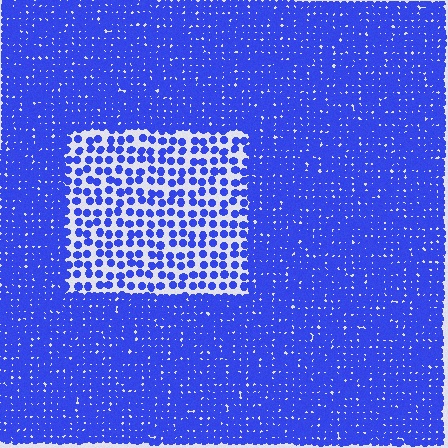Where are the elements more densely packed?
The elements are more densely packed outside the rectangle boundary.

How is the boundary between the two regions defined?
The boundary is defined by a change in element density (approximately 2.5x ratio). All elements are the same color, size, and shape.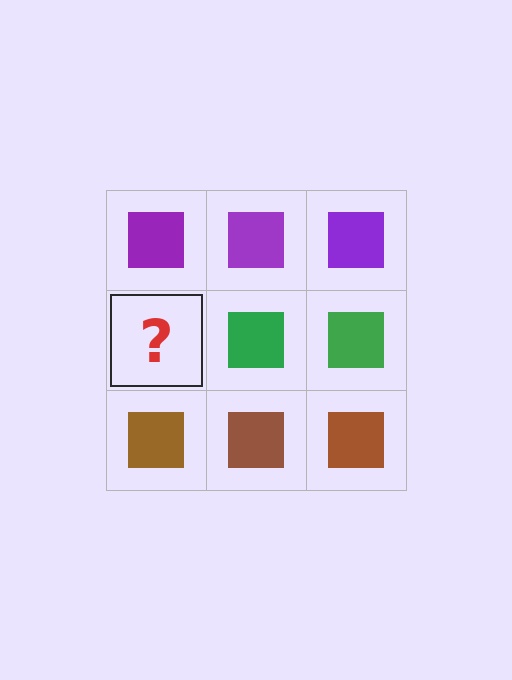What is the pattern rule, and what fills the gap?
The rule is that each row has a consistent color. The gap should be filled with a green square.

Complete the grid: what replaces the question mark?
The question mark should be replaced with a green square.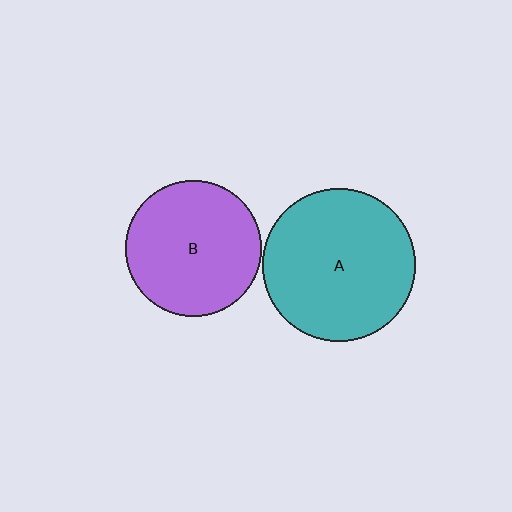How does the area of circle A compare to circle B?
Approximately 1.3 times.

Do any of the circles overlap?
No, none of the circles overlap.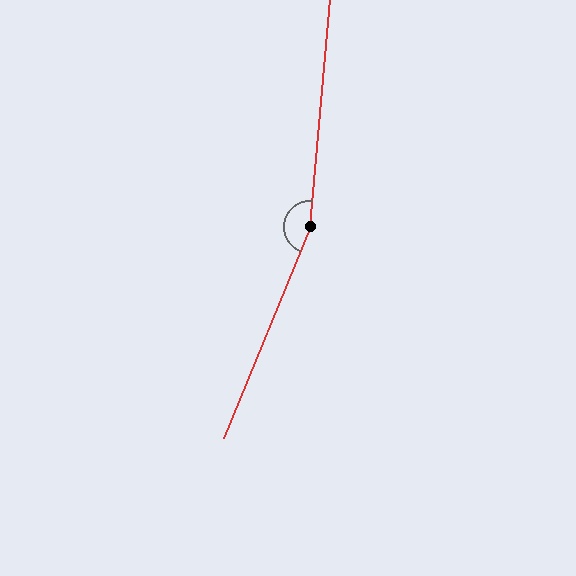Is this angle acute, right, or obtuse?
It is obtuse.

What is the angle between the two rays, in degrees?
Approximately 163 degrees.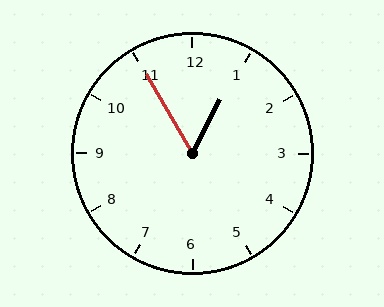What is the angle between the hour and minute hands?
Approximately 58 degrees.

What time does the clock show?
12:55.